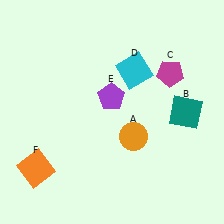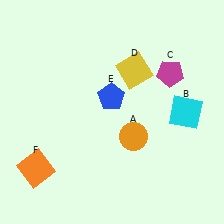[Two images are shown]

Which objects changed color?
B changed from teal to cyan. D changed from cyan to yellow. E changed from purple to blue.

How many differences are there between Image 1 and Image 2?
There are 3 differences between the two images.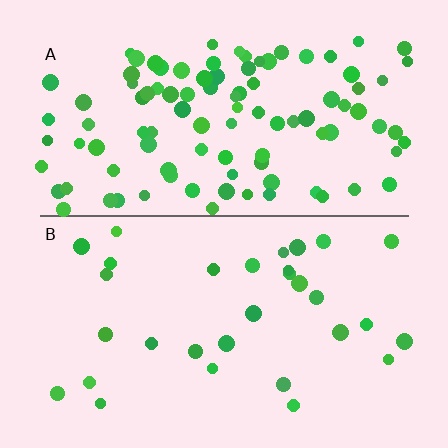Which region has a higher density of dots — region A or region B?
A (the top).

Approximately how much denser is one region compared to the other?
Approximately 3.3× — region A over region B.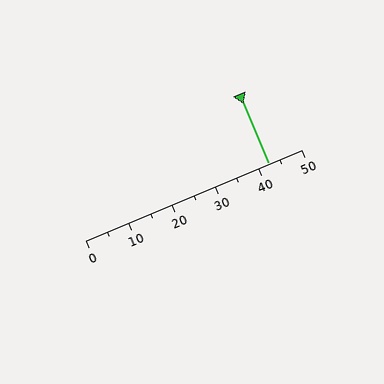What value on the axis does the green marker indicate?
The marker indicates approximately 42.5.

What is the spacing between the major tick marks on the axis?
The major ticks are spaced 10 apart.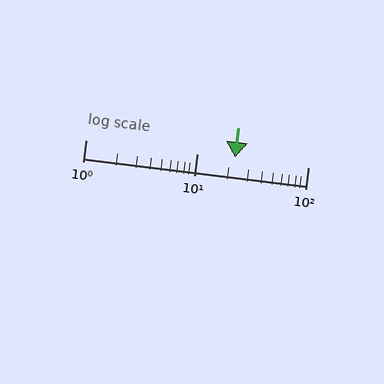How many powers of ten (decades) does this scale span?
The scale spans 2 decades, from 1 to 100.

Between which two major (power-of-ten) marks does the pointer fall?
The pointer is between 10 and 100.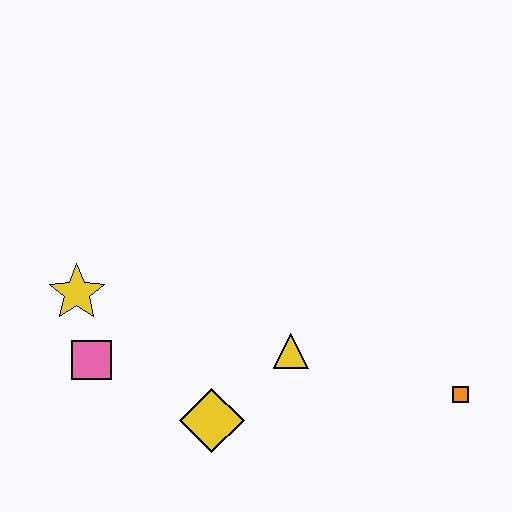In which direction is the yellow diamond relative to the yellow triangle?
The yellow diamond is to the left of the yellow triangle.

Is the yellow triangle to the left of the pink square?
No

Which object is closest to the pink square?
The yellow star is closest to the pink square.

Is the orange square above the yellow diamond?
Yes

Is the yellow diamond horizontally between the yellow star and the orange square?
Yes